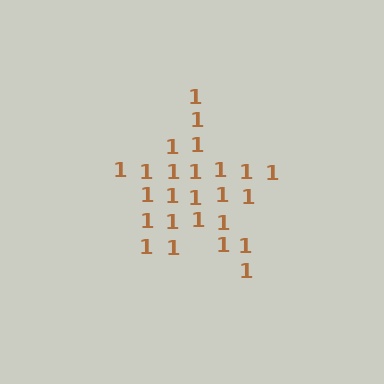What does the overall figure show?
The overall figure shows a star.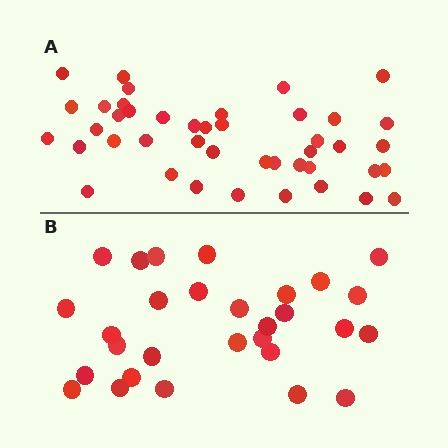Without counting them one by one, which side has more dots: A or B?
Region A (the top region) has more dots.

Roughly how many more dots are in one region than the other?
Region A has approximately 15 more dots than region B.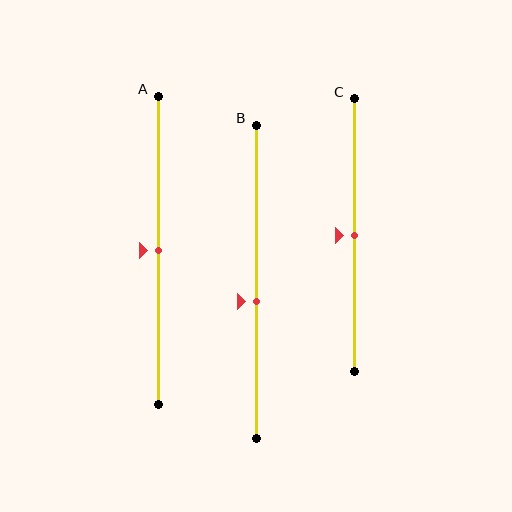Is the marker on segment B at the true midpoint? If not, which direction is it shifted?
No, the marker on segment B is shifted downward by about 6% of the segment length.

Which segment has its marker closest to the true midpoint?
Segment A has its marker closest to the true midpoint.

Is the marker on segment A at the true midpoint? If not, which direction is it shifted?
Yes, the marker on segment A is at the true midpoint.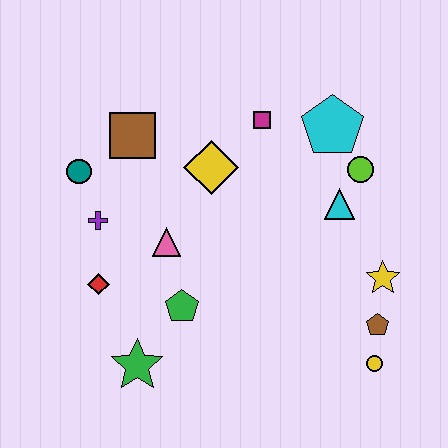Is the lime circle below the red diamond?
No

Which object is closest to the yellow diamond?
The magenta square is closest to the yellow diamond.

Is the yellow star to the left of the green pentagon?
No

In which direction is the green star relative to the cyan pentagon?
The green star is below the cyan pentagon.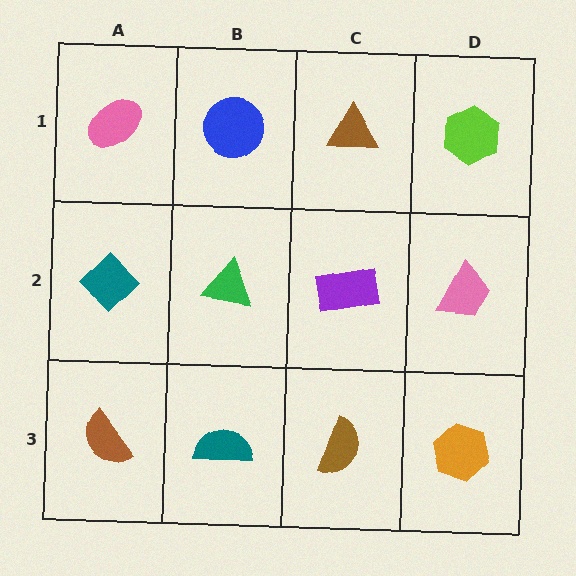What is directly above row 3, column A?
A teal diamond.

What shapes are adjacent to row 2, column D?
A lime hexagon (row 1, column D), an orange hexagon (row 3, column D), a purple rectangle (row 2, column C).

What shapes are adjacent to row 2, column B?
A blue circle (row 1, column B), a teal semicircle (row 3, column B), a teal diamond (row 2, column A), a purple rectangle (row 2, column C).